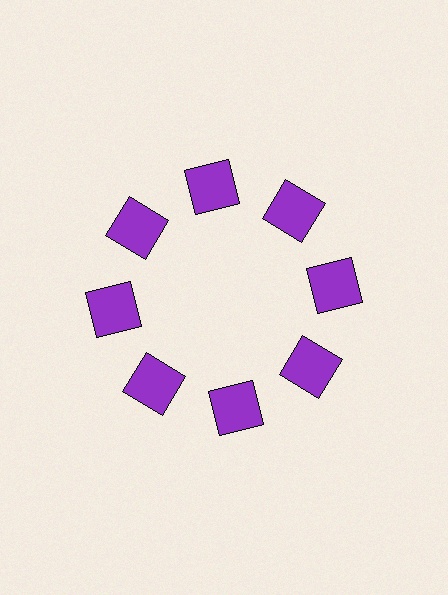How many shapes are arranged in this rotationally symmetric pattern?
There are 8 shapes, arranged in 8 groups of 1.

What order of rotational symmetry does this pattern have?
This pattern has 8-fold rotational symmetry.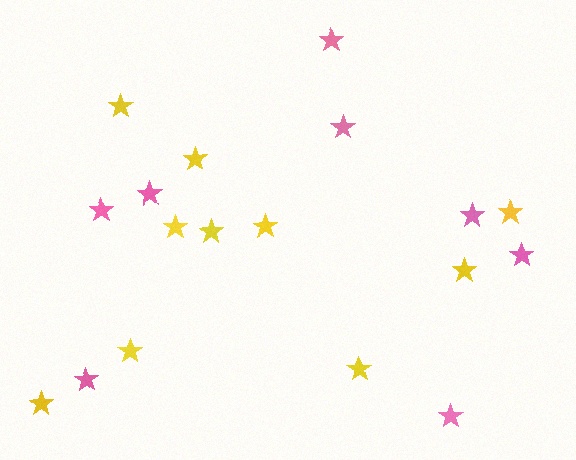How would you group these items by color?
There are 2 groups: one group of yellow stars (10) and one group of pink stars (8).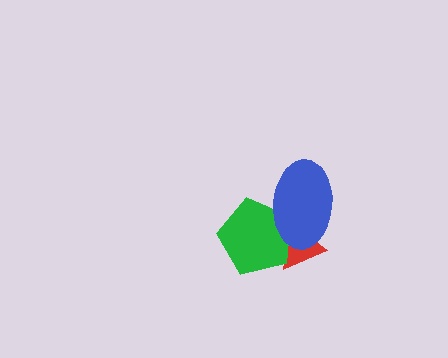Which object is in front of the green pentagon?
The blue ellipse is in front of the green pentagon.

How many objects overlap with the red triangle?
2 objects overlap with the red triangle.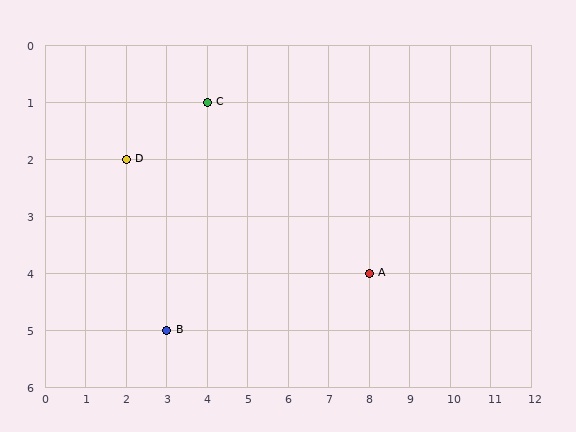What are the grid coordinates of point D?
Point D is at grid coordinates (2, 2).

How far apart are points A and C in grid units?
Points A and C are 4 columns and 3 rows apart (about 5.0 grid units diagonally).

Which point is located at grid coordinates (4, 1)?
Point C is at (4, 1).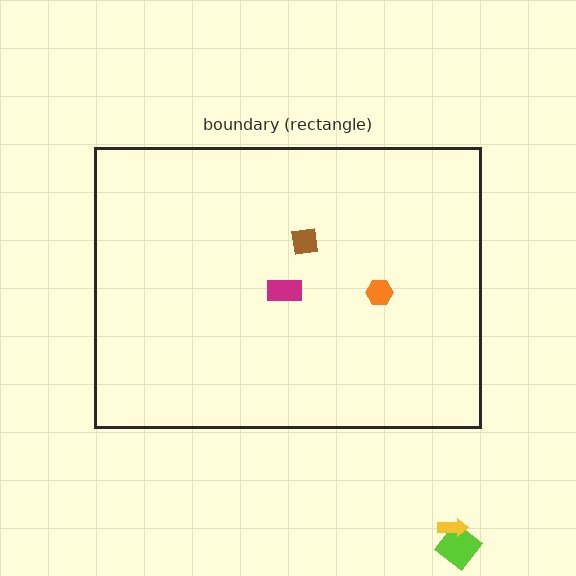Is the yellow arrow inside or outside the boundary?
Outside.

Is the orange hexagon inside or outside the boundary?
Inside.